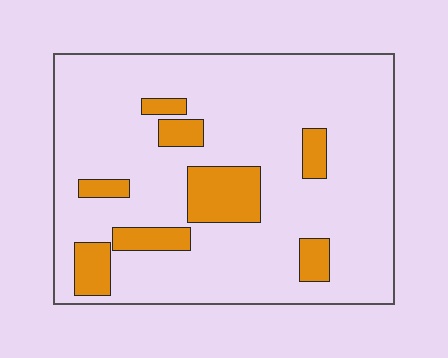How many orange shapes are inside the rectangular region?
8.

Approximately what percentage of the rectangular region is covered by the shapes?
Approximately 15%.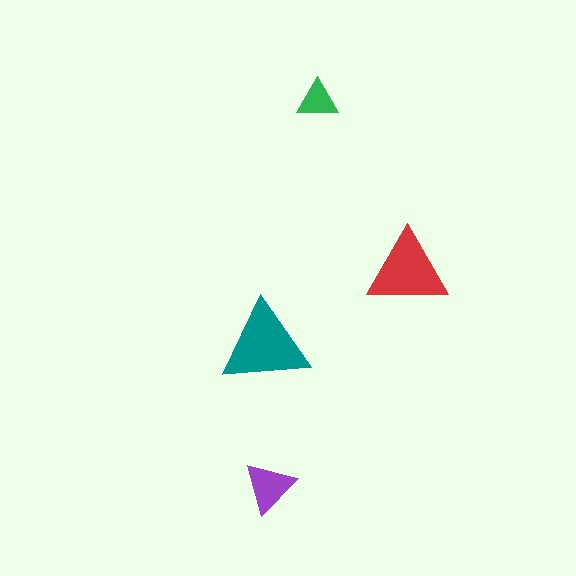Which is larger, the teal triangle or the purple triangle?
The teal one.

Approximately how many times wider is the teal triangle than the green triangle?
About 2 times wider.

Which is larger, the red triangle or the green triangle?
The red one.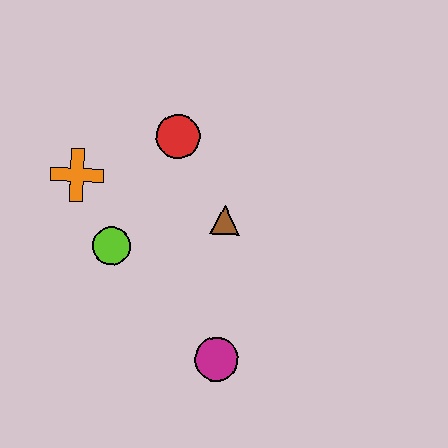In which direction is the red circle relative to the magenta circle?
The red circle is above the magenta circle.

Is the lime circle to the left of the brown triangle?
Yes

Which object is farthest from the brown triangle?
The orange cross is farthest from the brown triangle.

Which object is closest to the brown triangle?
The red circle is closest to the brown triangle.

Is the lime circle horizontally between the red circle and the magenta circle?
No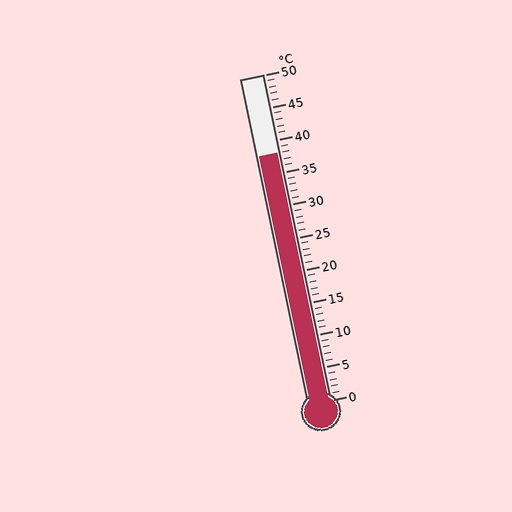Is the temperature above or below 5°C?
The temperature is above 5°C.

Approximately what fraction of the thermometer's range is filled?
The thermometer is filled to approximately 75% of its range.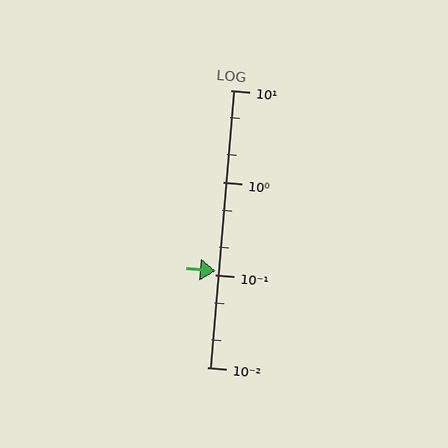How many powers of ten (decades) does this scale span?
The scale spans 3 decades, from 0.01 to 10.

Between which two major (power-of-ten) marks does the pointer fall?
The pointer is between 0.1 and 1.